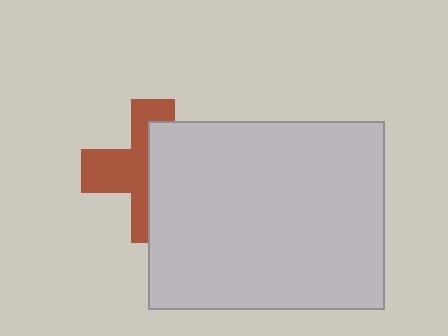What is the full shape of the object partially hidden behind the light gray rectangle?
The partially hidden object is a brown cross.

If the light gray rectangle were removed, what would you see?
You would see the complete brown cross.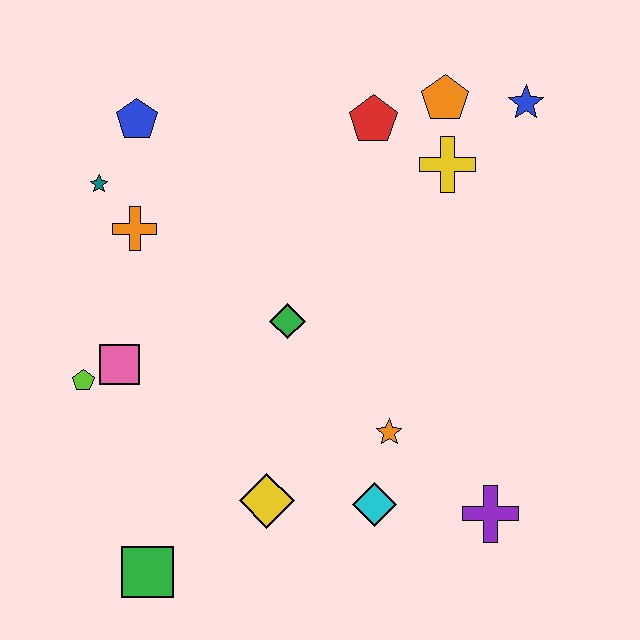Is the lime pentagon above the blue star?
No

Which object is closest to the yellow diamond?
The cyan diamond is closest to the yellow diamond.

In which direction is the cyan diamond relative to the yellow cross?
The cyan diamond is below the yellow cross.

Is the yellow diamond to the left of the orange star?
Yes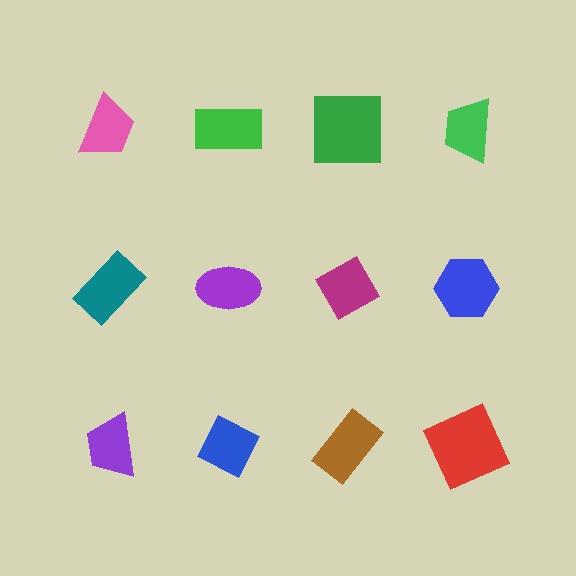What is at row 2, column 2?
A purple ellipse.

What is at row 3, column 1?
A purple trapezoid.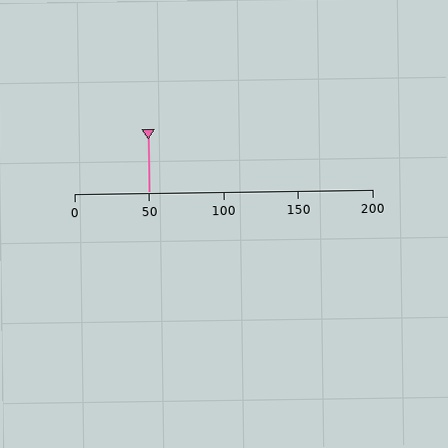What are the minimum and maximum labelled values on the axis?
The axis runs from 0 to 200.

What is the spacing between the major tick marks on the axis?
The major ticks are spaced 50 apart.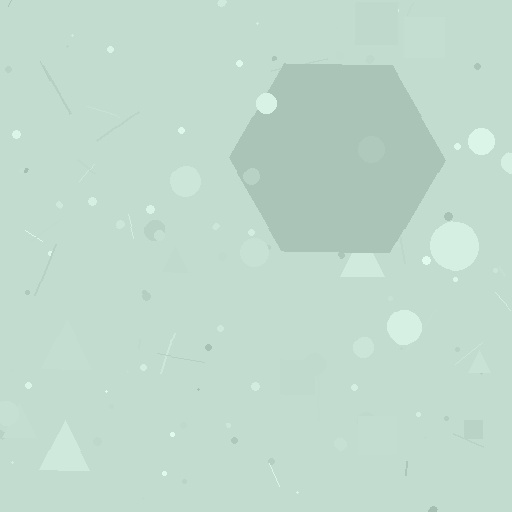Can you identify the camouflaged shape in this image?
The camouflaged shape is a hexagon.